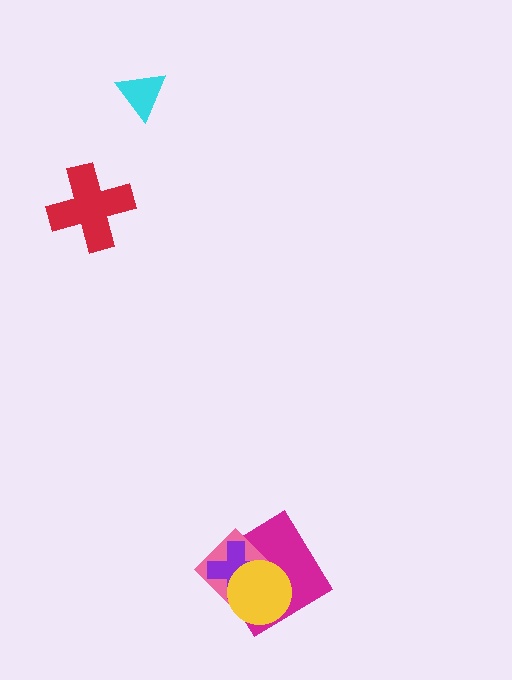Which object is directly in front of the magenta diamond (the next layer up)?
The pink diamond is directly in front of the magenta diamond.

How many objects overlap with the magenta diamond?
3 objects overlap with the magenta diamond.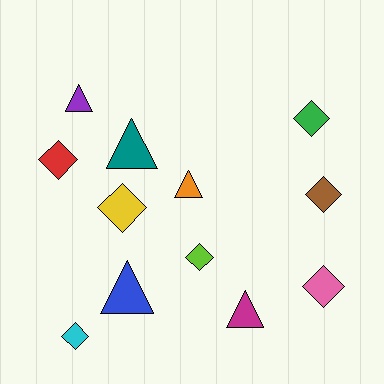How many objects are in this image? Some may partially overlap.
There are 12 objects.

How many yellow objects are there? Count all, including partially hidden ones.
There is 1 yellow object.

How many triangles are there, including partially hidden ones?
There are 5 triangles.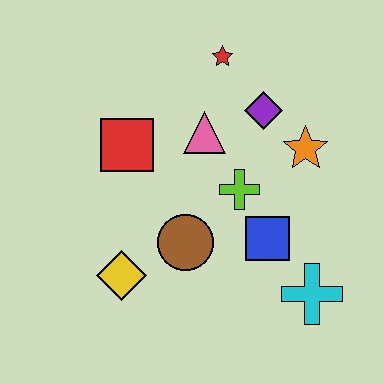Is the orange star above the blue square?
Yes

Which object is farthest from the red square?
The cyan cross is farthest from the red square.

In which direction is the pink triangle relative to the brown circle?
The pink triangle is above the brown circle.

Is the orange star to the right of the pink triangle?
Yes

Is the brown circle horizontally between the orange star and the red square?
Yes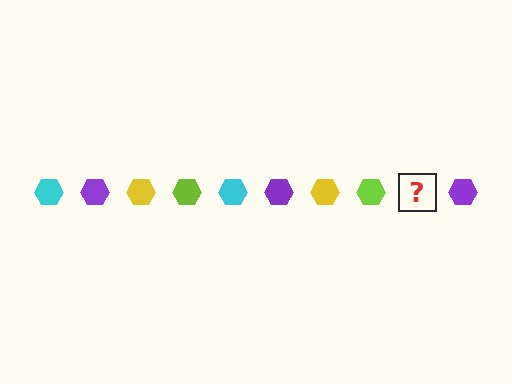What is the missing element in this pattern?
The missing element is a cyan hexagon.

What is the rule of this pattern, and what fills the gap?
The rule is that the pattern cycles through cyan, purple, yellow, lime hexagons. The gap should be filled with a cyan hexagon.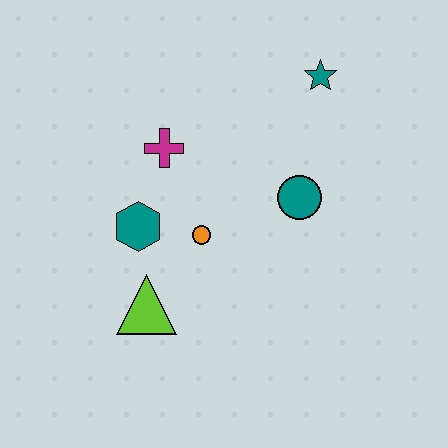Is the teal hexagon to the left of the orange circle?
Yes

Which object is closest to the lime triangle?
The teal hexagon is closest to the lime triangle.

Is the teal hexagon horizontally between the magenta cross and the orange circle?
No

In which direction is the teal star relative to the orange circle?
The teal star is above the orange circle.